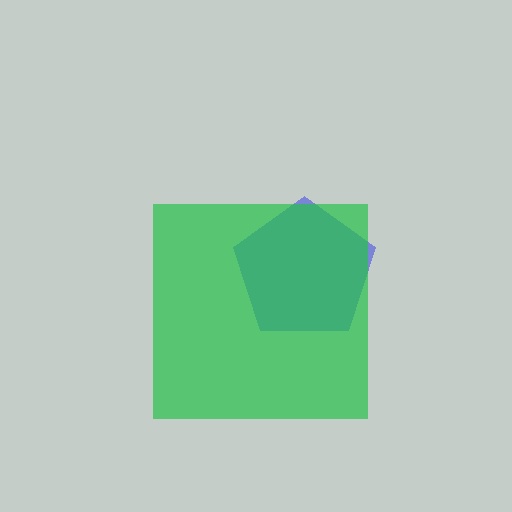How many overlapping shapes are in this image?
There are 2 overlapping shapes in the image.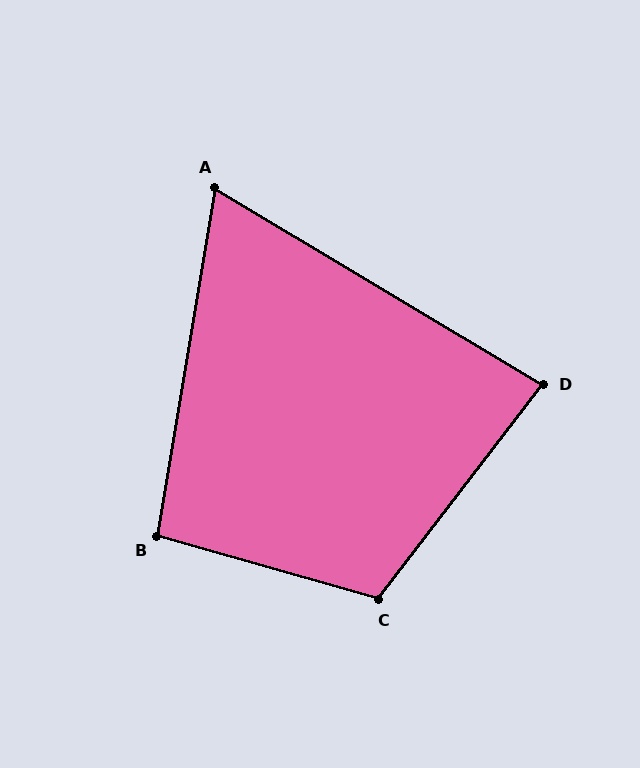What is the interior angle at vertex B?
Approximately 96 degrees (obtuse).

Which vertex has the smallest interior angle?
A, at approximately 68 degrees.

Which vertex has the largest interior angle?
C, at approximately 112 degrees.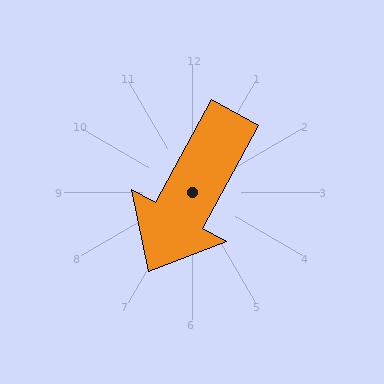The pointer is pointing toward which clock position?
Roughly 7 o'clock.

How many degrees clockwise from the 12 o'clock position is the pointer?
Approximately 209 degrees.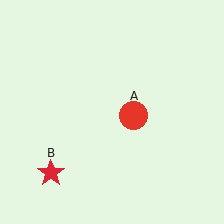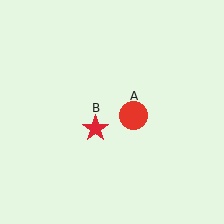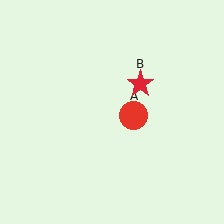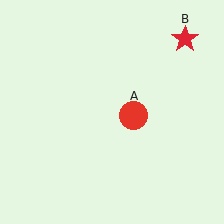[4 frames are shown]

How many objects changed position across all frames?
1 object changed position: red star (object B).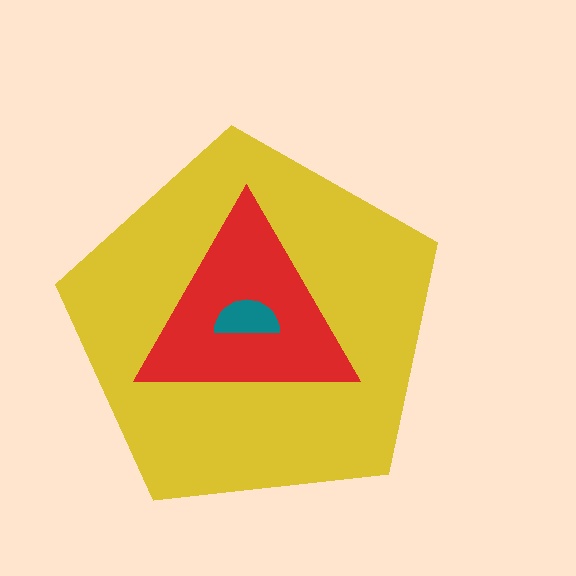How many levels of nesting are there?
3.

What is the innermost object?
The teal semicircle.